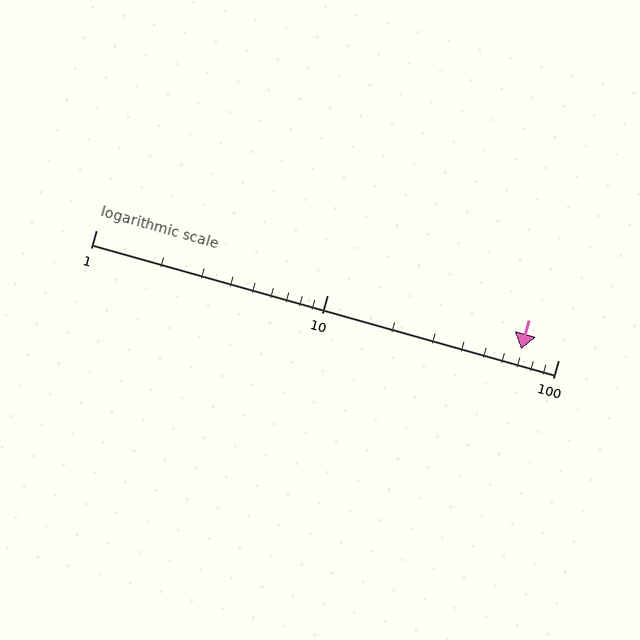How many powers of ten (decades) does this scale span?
The scale spans 2 decades, from 1 to 100.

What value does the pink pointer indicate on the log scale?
The pointer indicates approximately 69.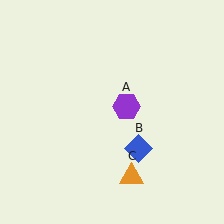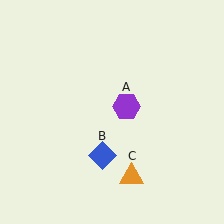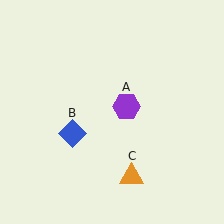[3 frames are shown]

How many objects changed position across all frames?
1 object changed position: blue diamond (object B).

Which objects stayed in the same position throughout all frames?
Purple hexagon (object A) and orange triangle (object C) remained stationary.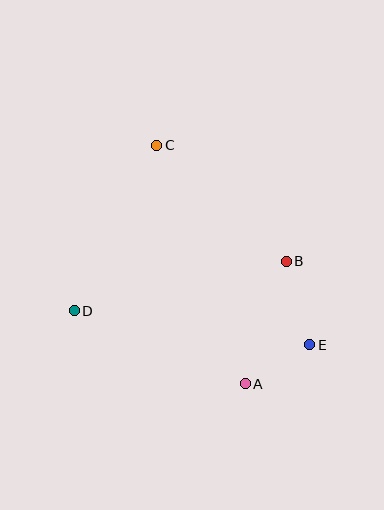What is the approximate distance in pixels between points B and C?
The distance between B and C is approximately 174 pixels.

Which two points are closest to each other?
Points A and E are closest to each other.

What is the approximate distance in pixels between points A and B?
The distance between A and B is approximately 129 pixels.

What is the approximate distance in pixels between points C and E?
The distance between C and E is approximately 252 pixels.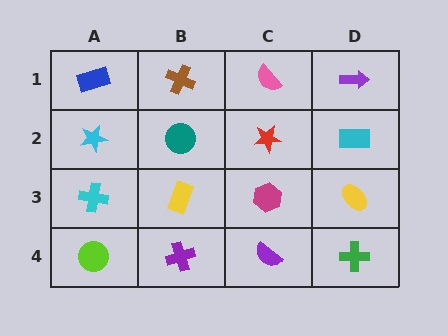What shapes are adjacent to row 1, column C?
A red star (row 2, column C), a brown cross (row 1, column B), a purple arrow (row 1, column D).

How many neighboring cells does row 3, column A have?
3.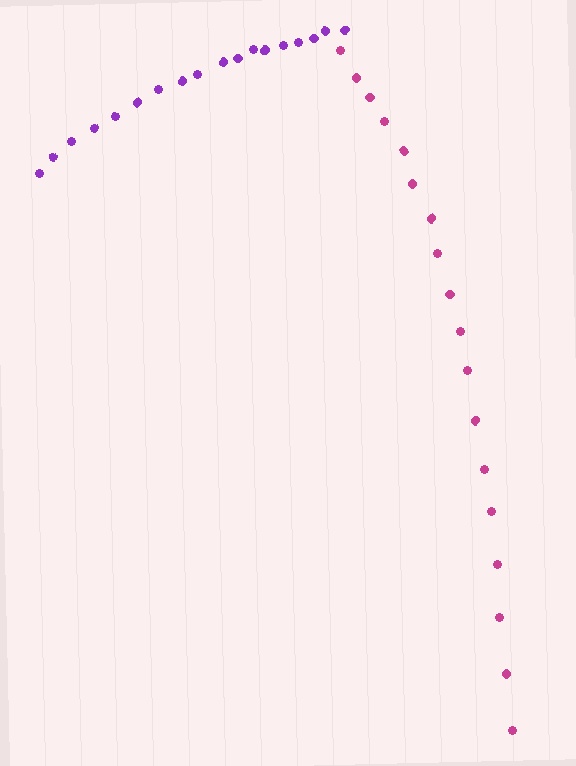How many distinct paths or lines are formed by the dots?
There are 2 distinct paths.